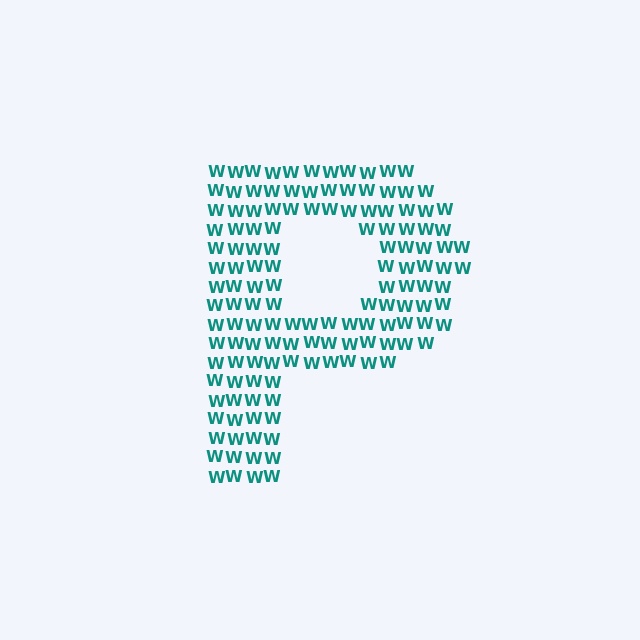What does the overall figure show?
The overall figure shows the letter P.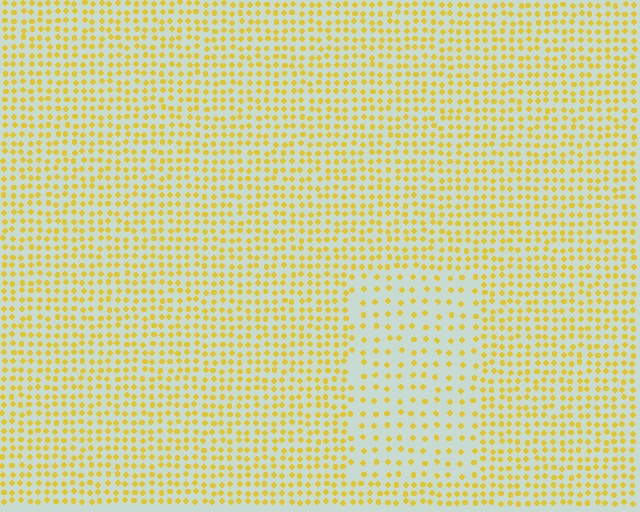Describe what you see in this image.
The image contains small yellow elements arranged at two different densities. A rectangle-shaped region is visible where the elements are less densely packed than the surrounding area.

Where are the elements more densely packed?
The elements are more densely packed outside the rectangle boundary.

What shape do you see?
I see a rectangle.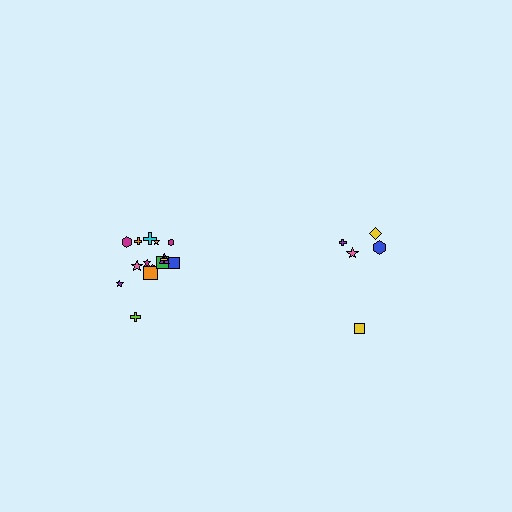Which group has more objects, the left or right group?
The left group.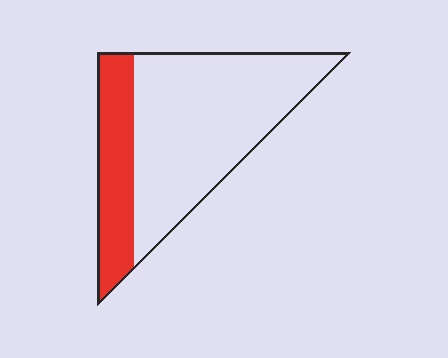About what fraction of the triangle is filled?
About one quarter (1/4).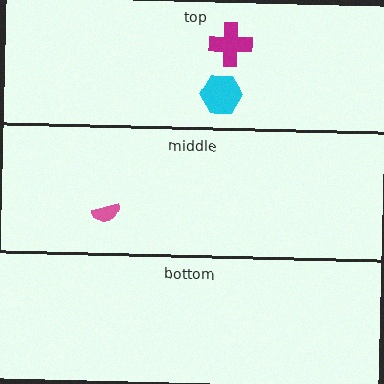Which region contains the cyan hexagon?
The top region.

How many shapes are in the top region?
2.